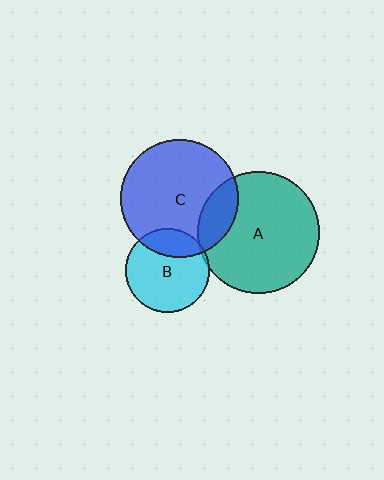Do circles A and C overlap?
Yes.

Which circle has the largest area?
Circle A (teal).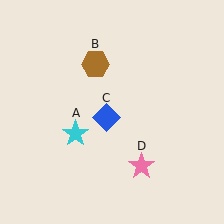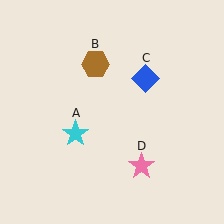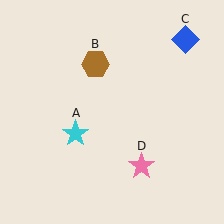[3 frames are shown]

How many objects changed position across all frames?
1 object changed position: blue diamond (object C).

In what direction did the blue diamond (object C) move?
The blue diamond (object C) moved up and to the right.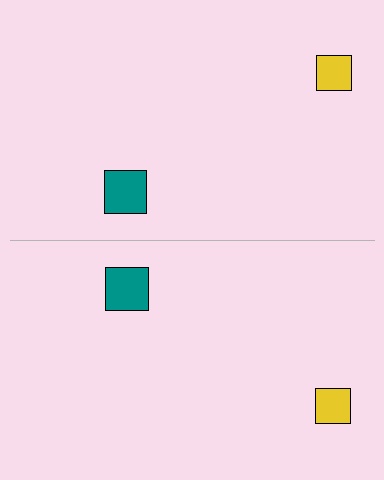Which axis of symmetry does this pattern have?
The pattern has a horizontal axis of symmetry running through the center of the image.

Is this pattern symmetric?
Yes, this pattern has bilateral (reflection) symmetry.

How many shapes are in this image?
There are 4 shapes in this image.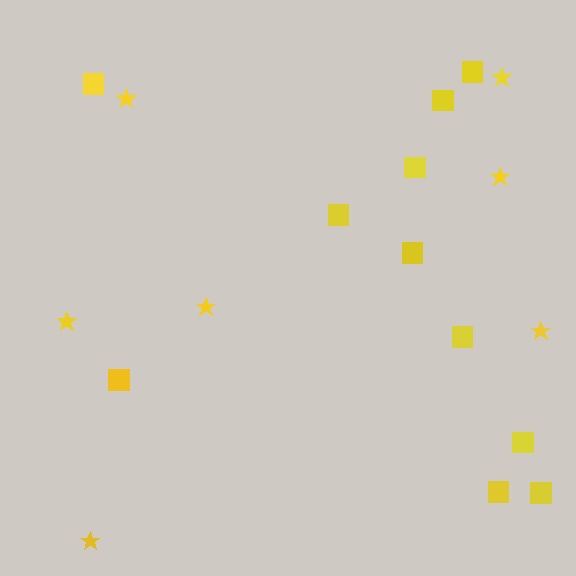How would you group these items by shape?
There are 2 groups: one group of squares (11) and one group of stars (7).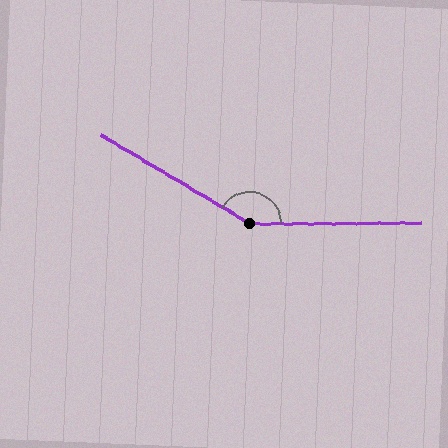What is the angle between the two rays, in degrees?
Approximately 149 degrees.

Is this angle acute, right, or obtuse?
It is obtuse.